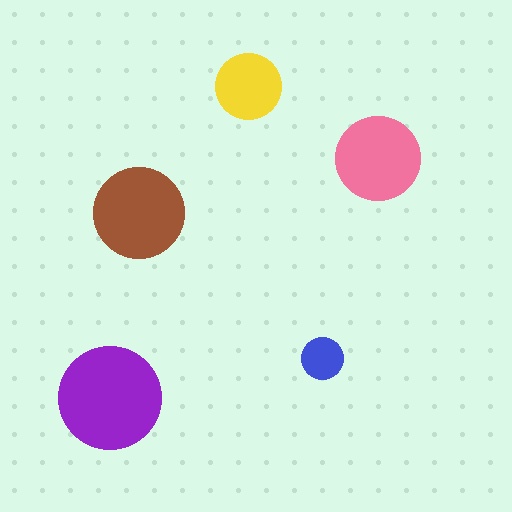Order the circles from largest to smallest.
the purple one, the brown one, the pink one, the yellow one, the blue one.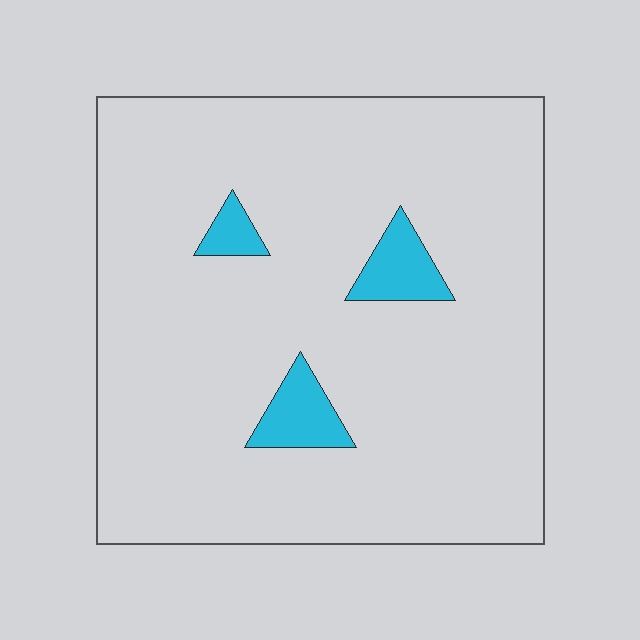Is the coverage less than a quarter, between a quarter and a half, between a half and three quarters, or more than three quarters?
Less than a quarter.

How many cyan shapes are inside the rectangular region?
3.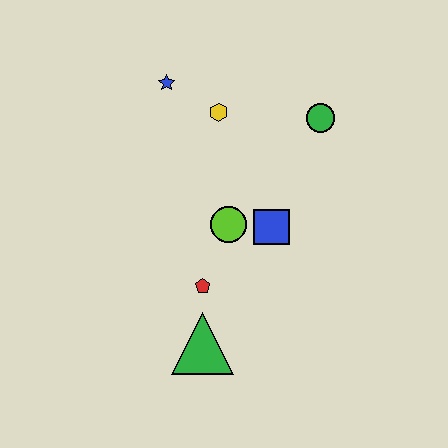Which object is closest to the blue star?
The yellow hexagon is closest to the blue star.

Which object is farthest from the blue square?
The blue star is farthest from the blue square.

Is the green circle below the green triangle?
No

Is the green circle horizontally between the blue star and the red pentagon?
No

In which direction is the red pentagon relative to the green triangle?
The red pentagon is above the green triangle.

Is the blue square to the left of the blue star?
No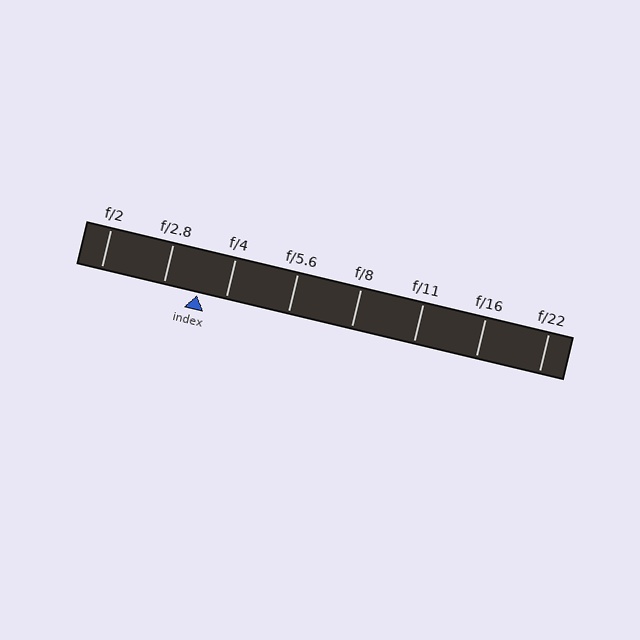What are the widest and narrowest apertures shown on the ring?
The widest aperture shown is f/2 and the narrowest is f/22.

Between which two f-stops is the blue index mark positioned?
The index mark is between f/2.8 and f/4.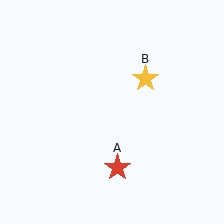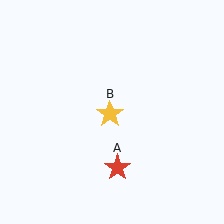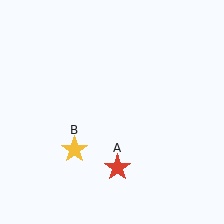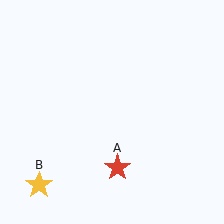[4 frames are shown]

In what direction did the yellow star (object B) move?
The yellow star (object B) moved down and to the left.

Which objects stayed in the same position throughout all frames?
Red star (object A) remained stationary.